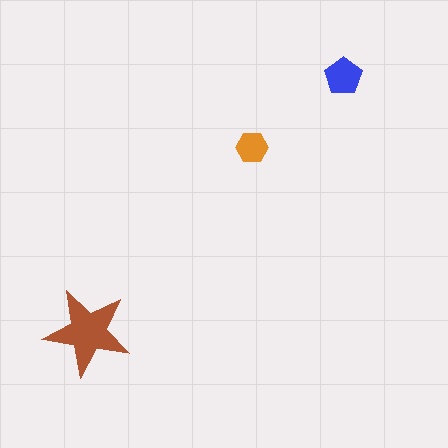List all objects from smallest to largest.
The orange hexagon, the blue pentagon, the brown star.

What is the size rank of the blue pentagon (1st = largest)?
2nd.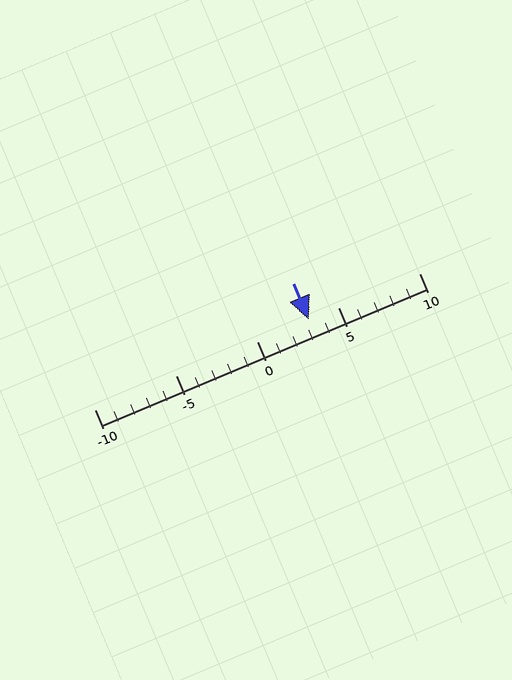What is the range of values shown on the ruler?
The ruler shows values from -10 to 10.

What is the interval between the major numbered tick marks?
The major tick marks are spaced 5 units apart.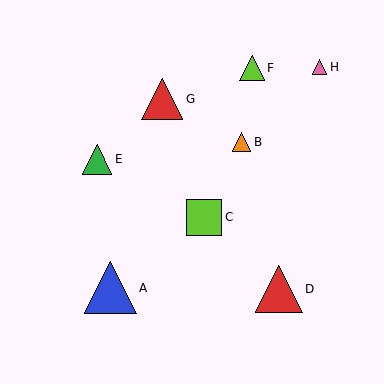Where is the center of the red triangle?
The center of the red triangle is at (279, 289).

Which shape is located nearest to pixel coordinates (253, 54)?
The lime triangle (labeled F) at (252, 68) is nearest to that location.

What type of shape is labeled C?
Shape C is a lime square.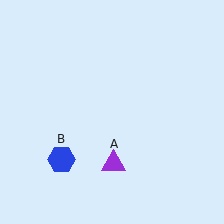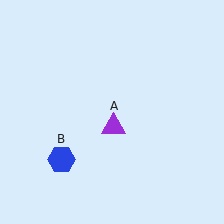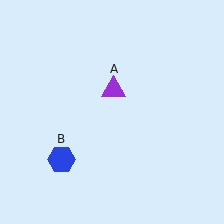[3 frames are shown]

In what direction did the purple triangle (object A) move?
The purple triangle (object A) moved up.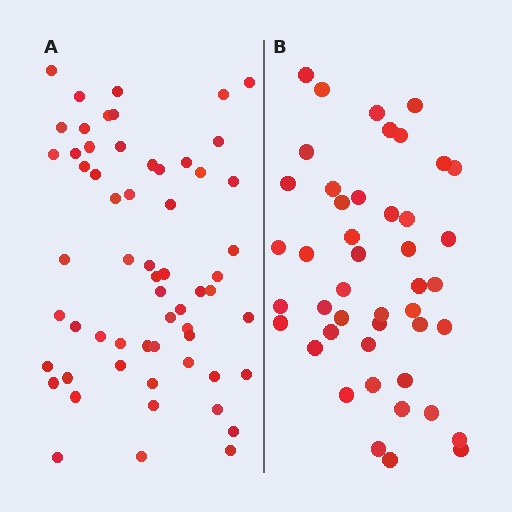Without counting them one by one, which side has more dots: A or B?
Region A (the left region) has more dots.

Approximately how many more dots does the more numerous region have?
Region A has approximately 15 more dots than region B.